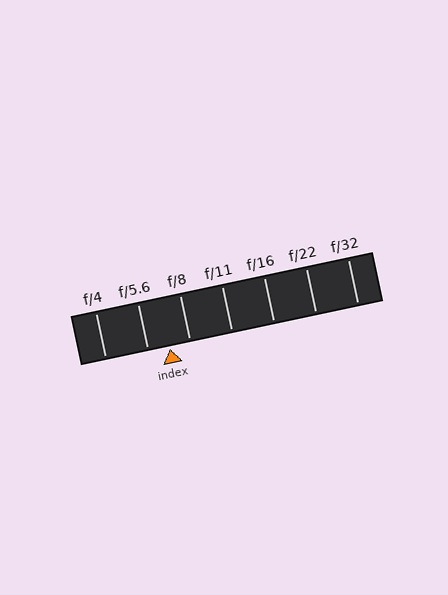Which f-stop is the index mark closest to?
The index mark is closest to f/8.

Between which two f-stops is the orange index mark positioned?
The index mark is between f/5.6 and f/8.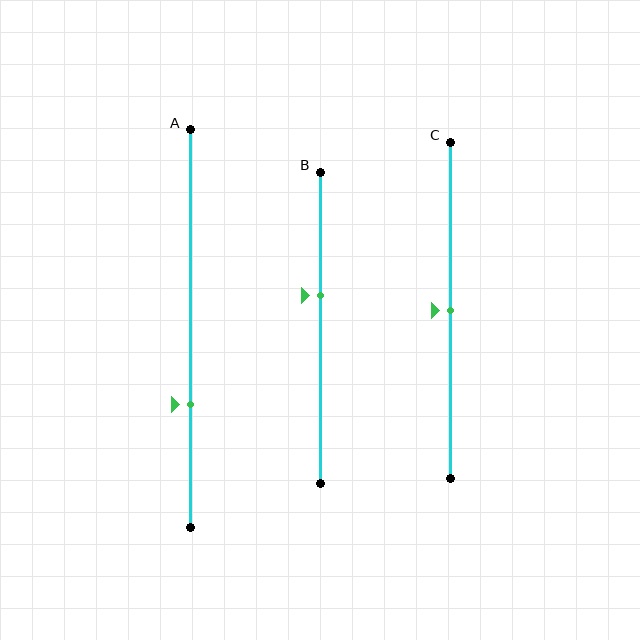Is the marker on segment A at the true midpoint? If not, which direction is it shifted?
No, the marker on segment A is shifted downward by about 19% of the segment length.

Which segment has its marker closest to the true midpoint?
Segment C has its marker closest to the true midpoint.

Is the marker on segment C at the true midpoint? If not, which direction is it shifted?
Yes, the marker on segment C is at the true midpoint.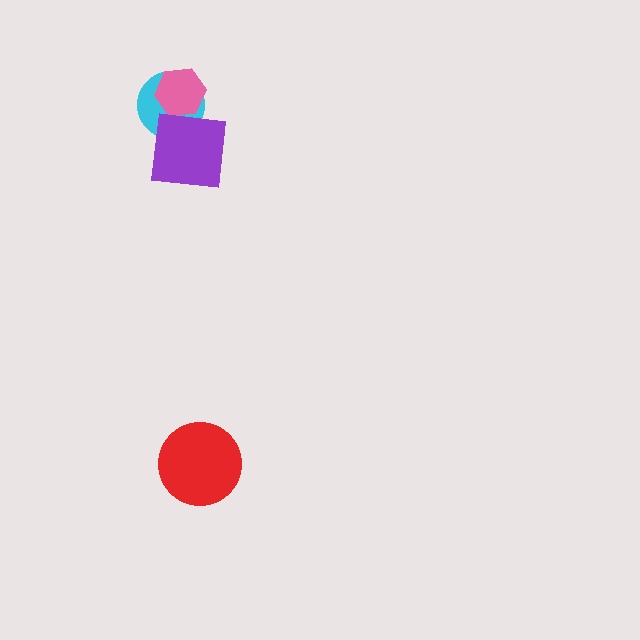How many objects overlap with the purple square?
2 objects overlap with the purple square.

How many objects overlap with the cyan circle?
2 objects overlap with the cyan circle.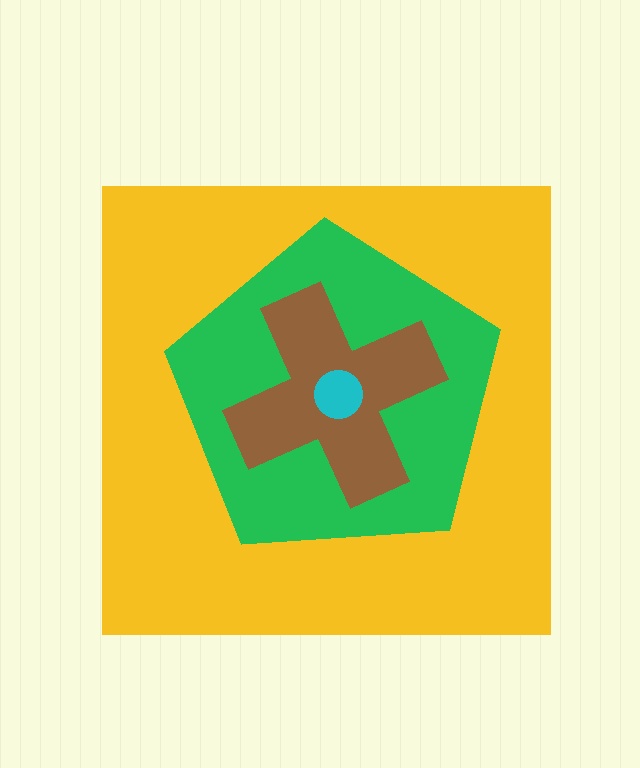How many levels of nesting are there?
4.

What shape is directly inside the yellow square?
The green pentagon.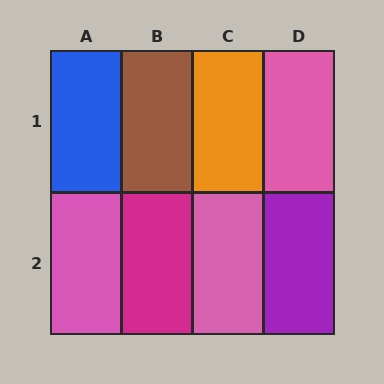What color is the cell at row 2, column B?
Magenta.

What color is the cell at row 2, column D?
Purple.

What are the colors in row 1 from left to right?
Blue, brown, orange, pink.